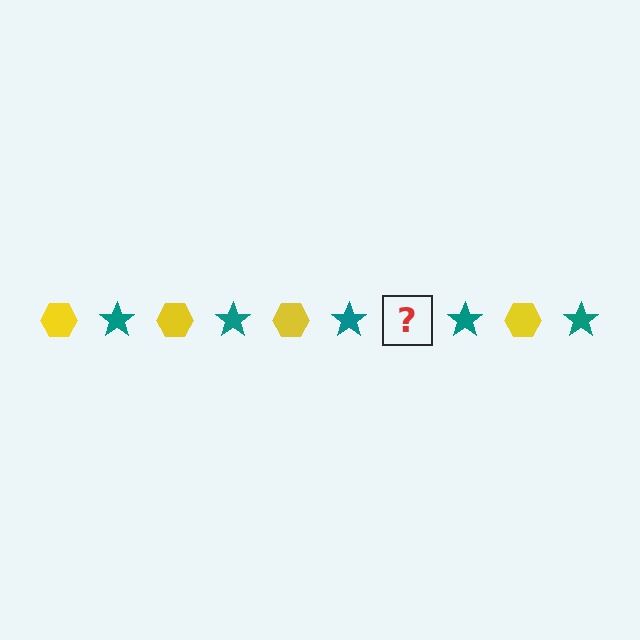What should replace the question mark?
The question mark should be replaced with a yellow hexagon.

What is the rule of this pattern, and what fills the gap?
The rule is that the pattern alternates between yellow hexagon and teal star. The gap should be filled with a yellow hexagon.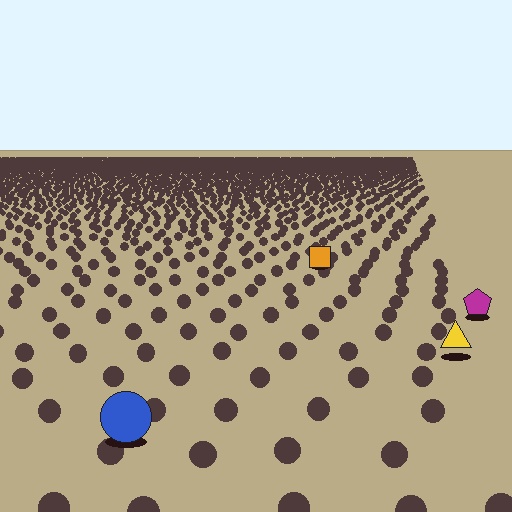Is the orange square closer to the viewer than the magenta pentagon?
No. The magenta pentagon is closer — you can tell from the texture gradient: the ground texture is coarser near it.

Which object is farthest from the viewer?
The orange square is farthest from the viewer. It appears smaller and the ground texture around it is denser.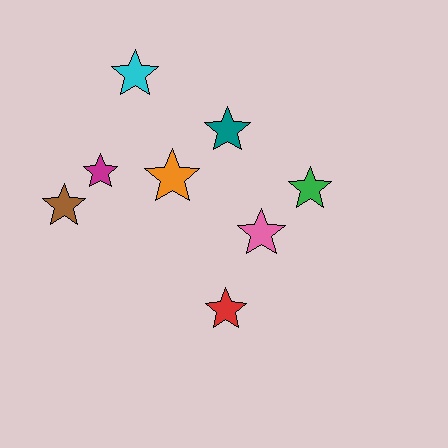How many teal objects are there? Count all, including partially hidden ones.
There is 1 teal object.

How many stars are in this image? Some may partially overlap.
There are 8 stars.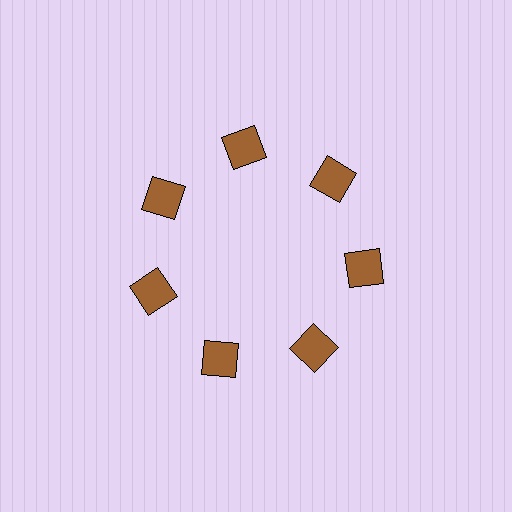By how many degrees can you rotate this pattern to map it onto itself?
The pattern maps onto itself every 51 degrees of rotation.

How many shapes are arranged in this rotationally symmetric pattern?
There are 7 shapes, arranged in 7 groups of 1.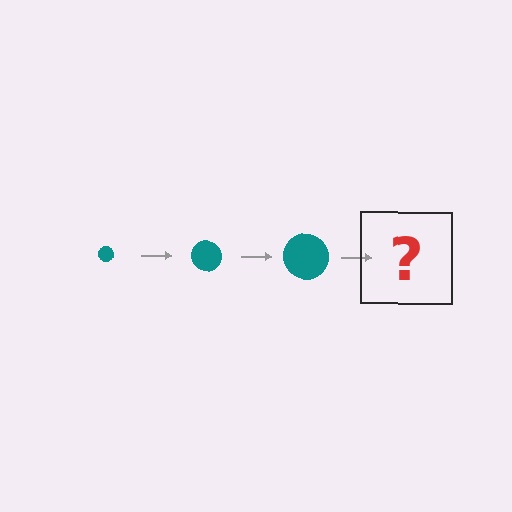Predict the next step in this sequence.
The next step is a teal circle, larger than the previous one.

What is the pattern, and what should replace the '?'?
The pattern is that the circle gets progressively larger each step. The '?' should be a teal circle, larger than the previous one.